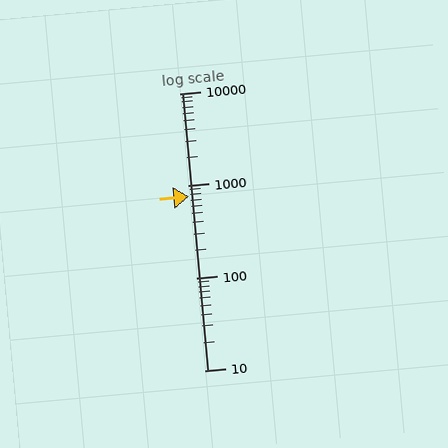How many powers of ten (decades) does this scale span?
The scale spans 3 decades, from 10 to 10000.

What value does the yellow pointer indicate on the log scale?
The pointer indicates approximately 770.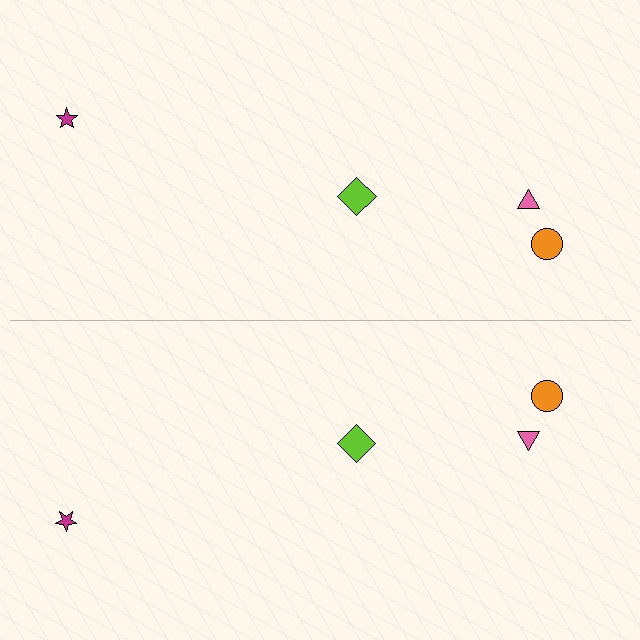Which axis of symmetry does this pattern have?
The pattern has a horizontal axis of symmetry running through the center of the image.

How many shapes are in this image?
There are 8 shapes in this image.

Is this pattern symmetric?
Yes, this pattern has bilateral (reflection) symmetry.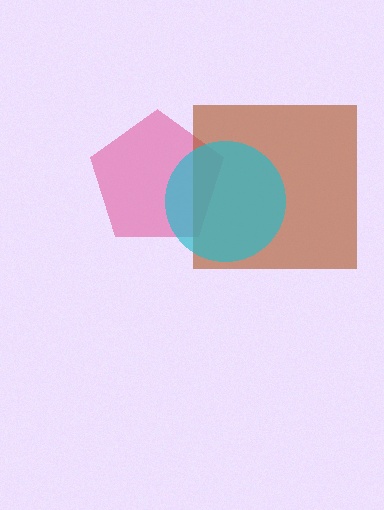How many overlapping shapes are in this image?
There are 3 overlapping shapes in the image.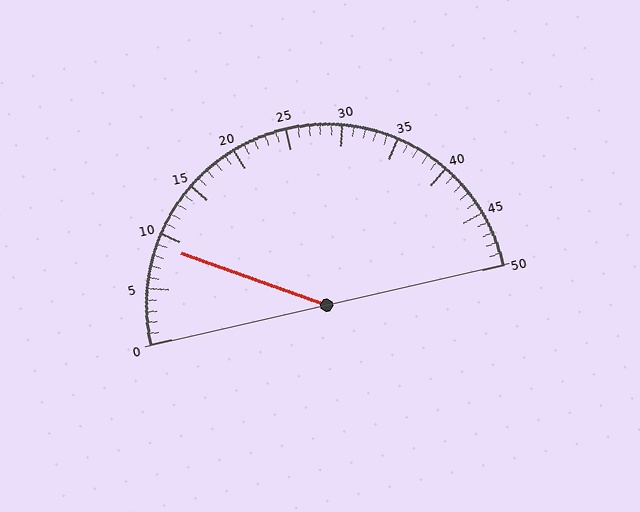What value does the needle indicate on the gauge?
The needle indicates approximately 9.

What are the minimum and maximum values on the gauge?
The gauge ranges from 0 to 50.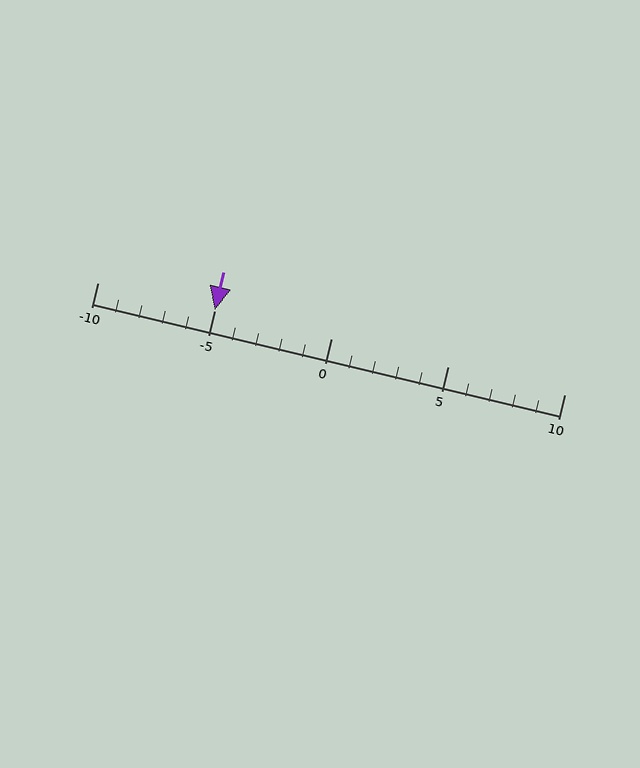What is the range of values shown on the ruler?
The ruler shows values from -10 to 10.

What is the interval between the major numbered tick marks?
The major tick marks are spaced 5 units apart.